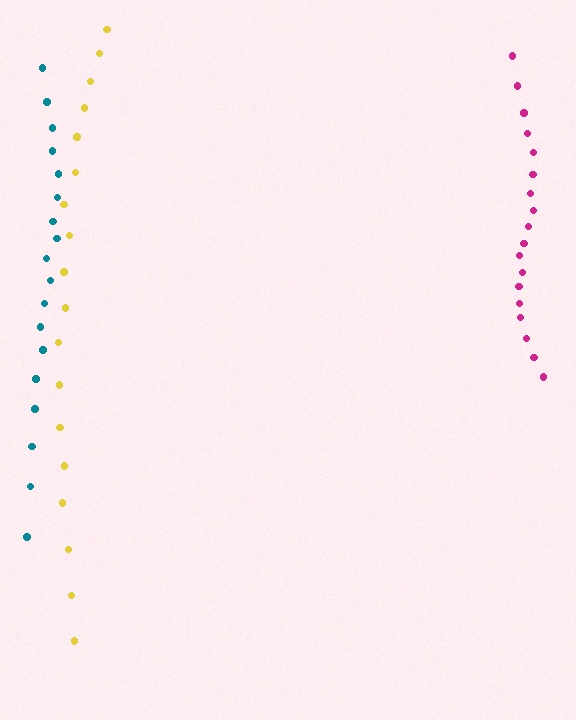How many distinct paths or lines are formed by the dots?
There are 3 distinct paths.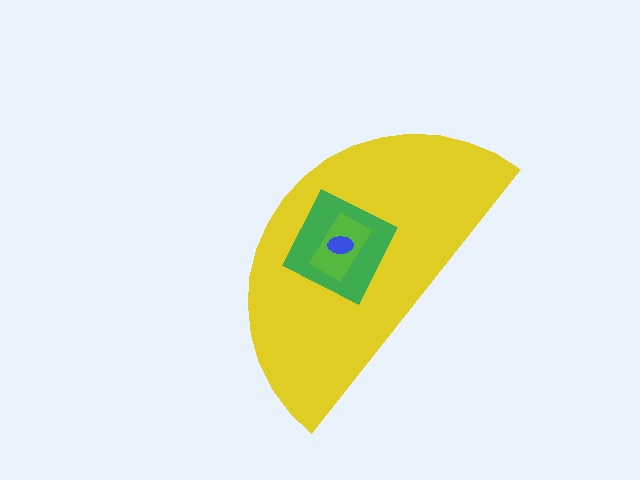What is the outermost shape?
The yellow semicircle.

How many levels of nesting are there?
4.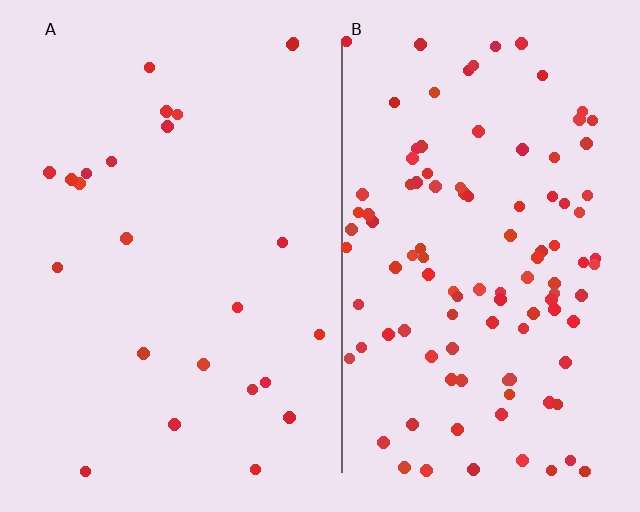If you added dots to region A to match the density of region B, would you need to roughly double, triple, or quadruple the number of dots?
Approximately quadruple.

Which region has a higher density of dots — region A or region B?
B (the right).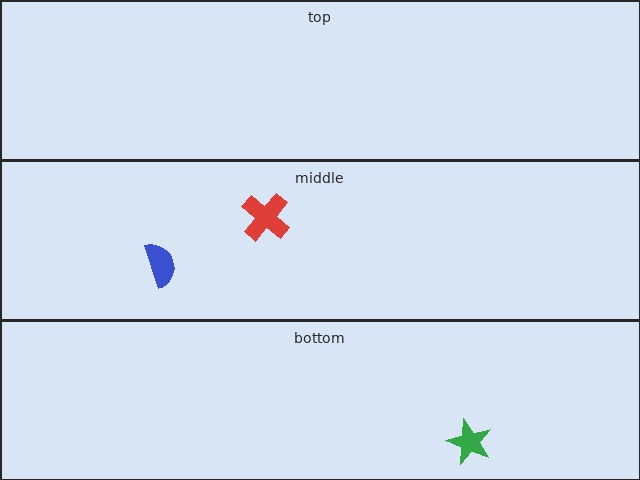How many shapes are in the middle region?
2.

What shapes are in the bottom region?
The green star.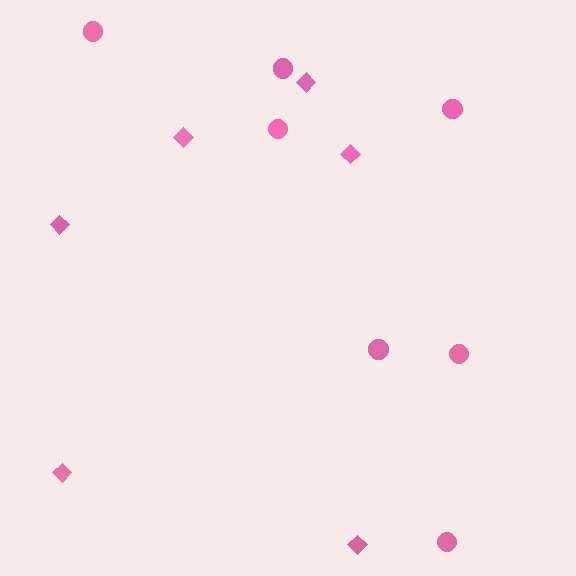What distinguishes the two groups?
There are 2 groups: one group of diamonds (6) and one group of circles (7).